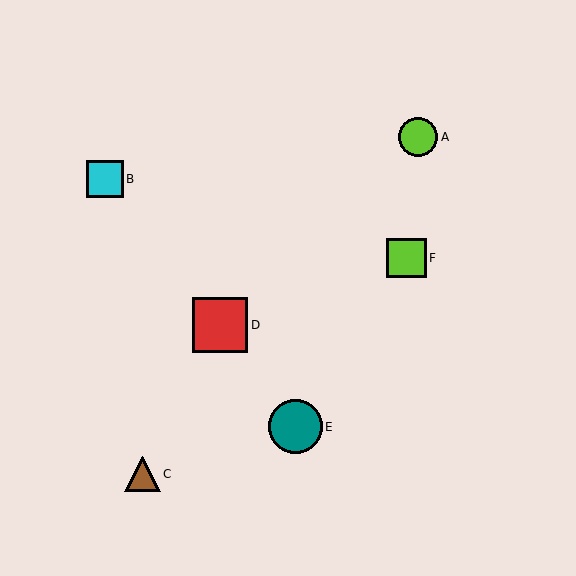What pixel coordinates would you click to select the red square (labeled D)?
Click at (220, 325) to select the red square D.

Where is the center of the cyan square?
The center of the cyan square is at (105, 179).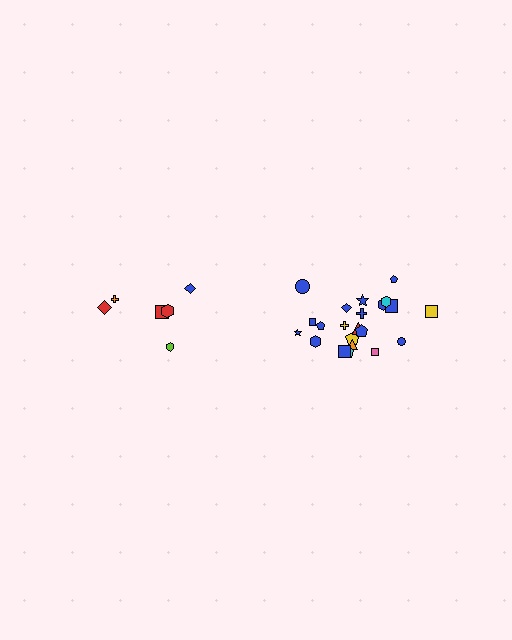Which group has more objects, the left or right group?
The right group.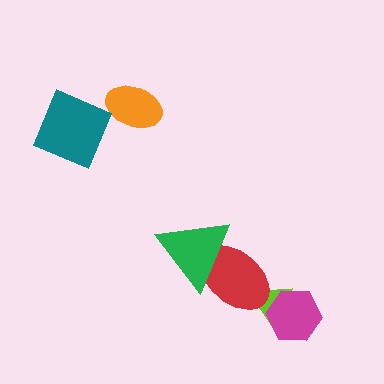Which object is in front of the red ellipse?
The green triangle is in front of the red ellipse.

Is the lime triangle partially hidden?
Yes, it is partially covered by another shape.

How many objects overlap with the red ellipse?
2 objects overlap with the red ellipse.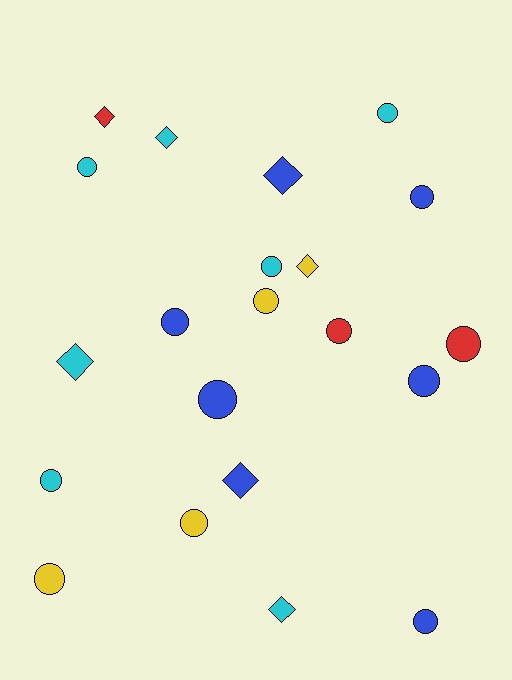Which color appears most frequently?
Cyan, with 7 objects.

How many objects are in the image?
There are 21 objects.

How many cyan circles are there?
There are 4 cyan circles.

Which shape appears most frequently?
Circle, with 14 objects.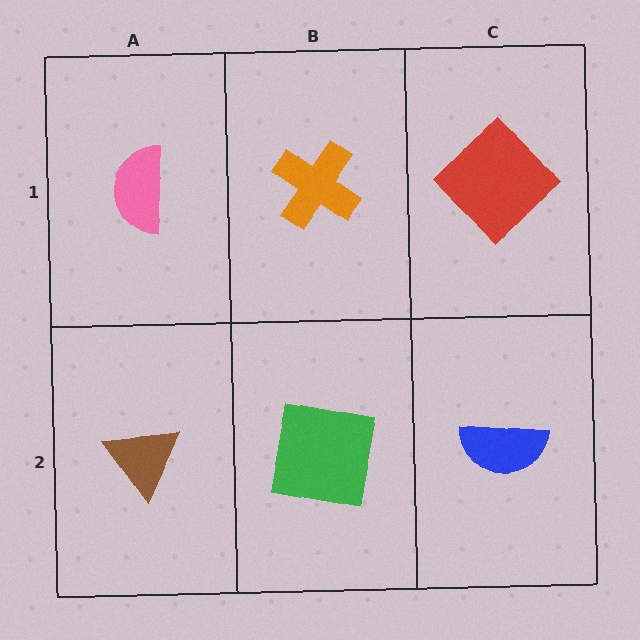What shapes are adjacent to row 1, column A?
A brown triangle (row 2, column A), an orange cross (row 1, column B).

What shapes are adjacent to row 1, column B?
A green square (row 2, column B), a pink semicircle (row 1, column A), a red diamond (row 1, column C).